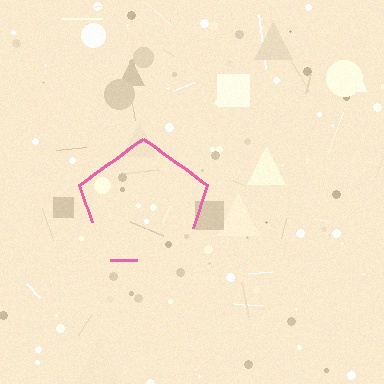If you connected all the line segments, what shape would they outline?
They would outline a pentagon.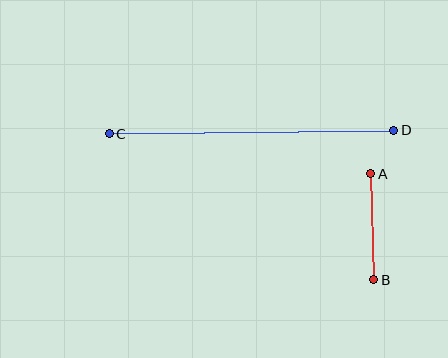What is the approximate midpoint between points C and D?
The midpoint is at approximately (251, 132) pixels.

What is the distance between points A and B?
The distance is approximately 106 pixels.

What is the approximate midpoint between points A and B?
The midpoint is at approximately (372, 227) pixels.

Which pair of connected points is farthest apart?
Points C and D are farthest apart.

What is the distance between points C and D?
The distance is approximately 285 pixels.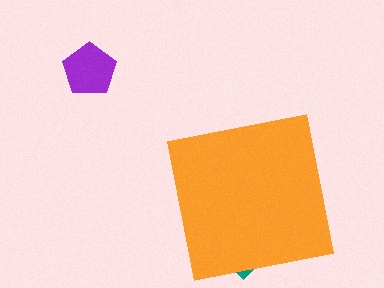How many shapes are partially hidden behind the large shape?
2 shapes are partially hidden.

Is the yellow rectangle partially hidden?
Yes, the yellow rectangle is partially hidden behind the orange square.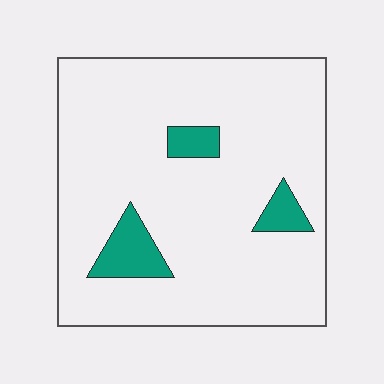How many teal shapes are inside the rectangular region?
3.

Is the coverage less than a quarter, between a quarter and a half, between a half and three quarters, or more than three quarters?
Less than a quarter.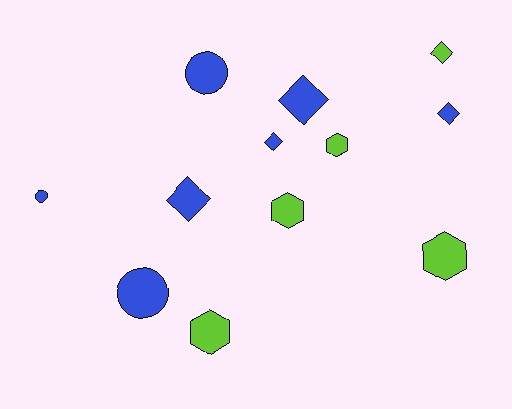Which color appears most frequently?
Blue, with 7 objects.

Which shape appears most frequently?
Diamond, with 5 objects.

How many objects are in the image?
There are 12 objects.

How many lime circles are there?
There are no lime circles.